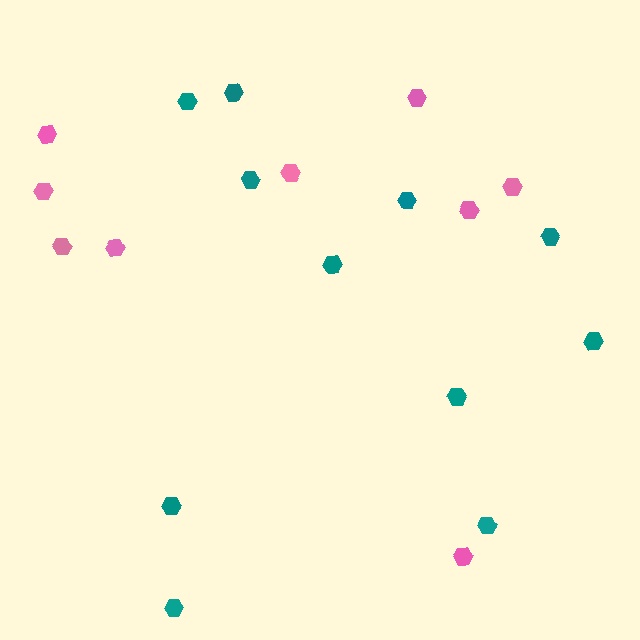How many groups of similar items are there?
There are 2 groups: one group of pink hexagons (9) and one group of teal hexagons (11).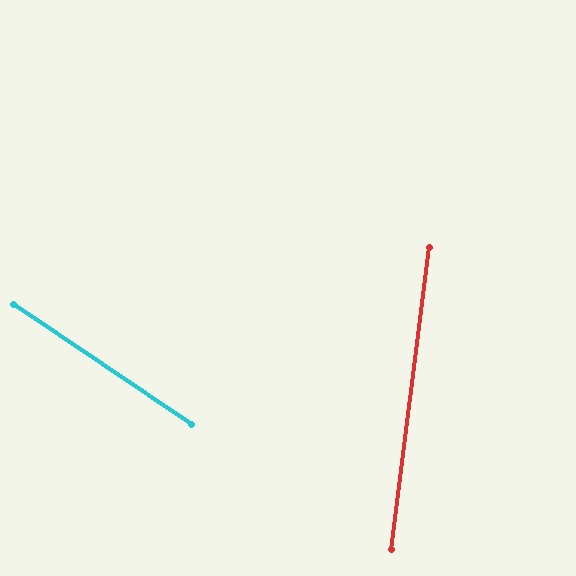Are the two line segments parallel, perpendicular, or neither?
Neither parallel nor perpendicular — they differ by about 63°.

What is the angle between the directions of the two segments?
Approximately 63 degrees.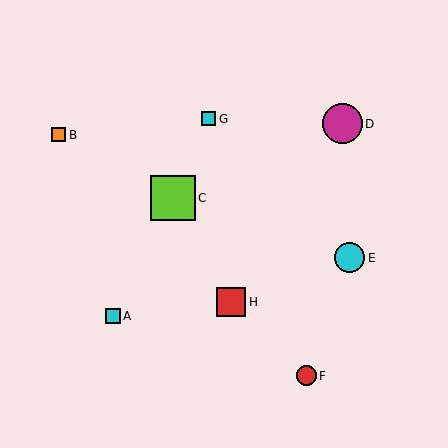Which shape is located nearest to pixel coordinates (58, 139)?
The orange square (labeled B) at (58, 135) is nearest to that location.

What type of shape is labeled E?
Shape E is a cyan circle.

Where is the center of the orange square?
The center of the orange square is at (58, 135).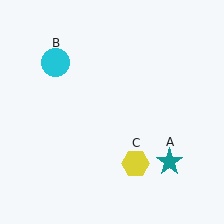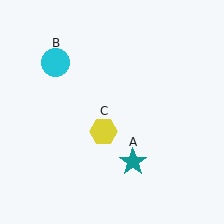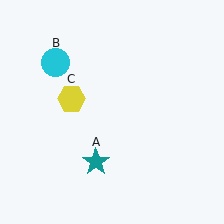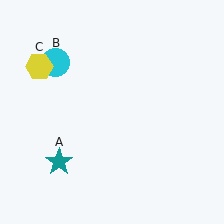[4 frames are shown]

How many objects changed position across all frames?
2 objects changed position: teal star (object A), yellow hexagon (object C).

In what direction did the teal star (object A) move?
The teal star (object A) moved left.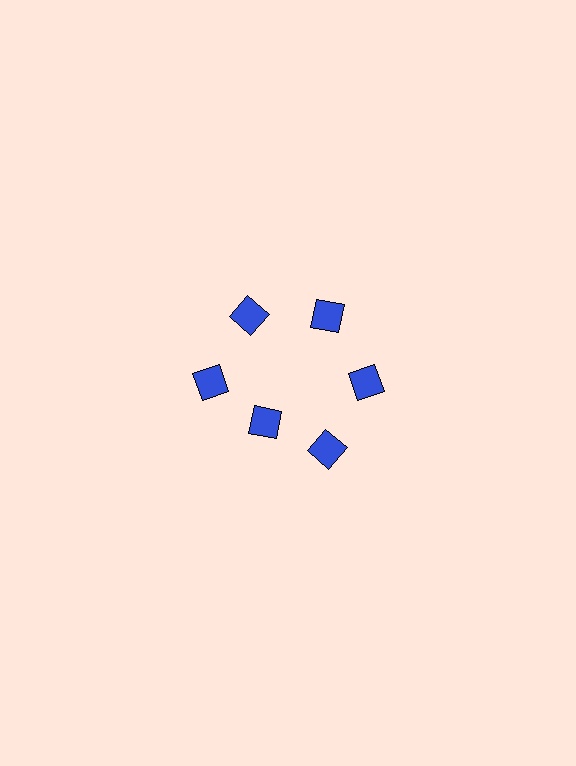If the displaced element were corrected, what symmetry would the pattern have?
It would have 6-fold rotational symmetry — the pattern would map onto itself every 60 degrees.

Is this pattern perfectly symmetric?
No. The 6 blue diamonds are arranged in a ring, but one element near the 7 o'clock position is pulled inward toward the center, breaking the 6-fold rotational symmetry.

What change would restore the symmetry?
The symmetry would be restored by moving it outward, back onto the ring so that all 6 diamonds sit at equal angles and equal distance from the center.